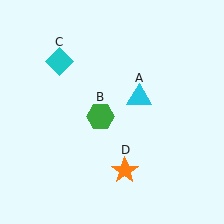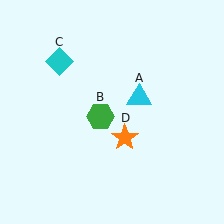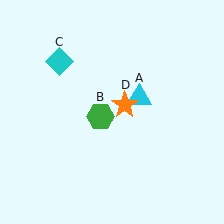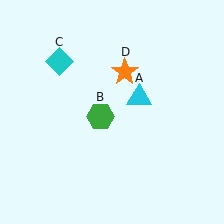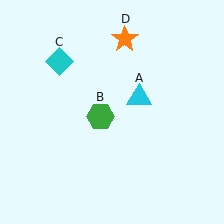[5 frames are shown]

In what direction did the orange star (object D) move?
The orange star (object D) moved up.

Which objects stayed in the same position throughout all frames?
Cyan triangle (object A) and green hexagon (object B) and cyan diamond (object C) remained stationary.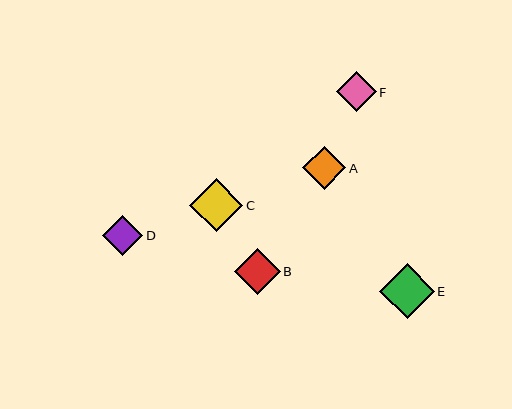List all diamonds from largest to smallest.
From largest to smallest: E, C, B, A, D, F.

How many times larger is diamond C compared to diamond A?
Diamond C is approximately 1.2 times the size of diamond A.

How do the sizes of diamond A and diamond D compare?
Diamond A and diamond D are approximately the same size.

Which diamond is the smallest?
Diamond F is the smallest with a size of approximately 40 pixels.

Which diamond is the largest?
Diamond E is the largest with a size of approximately 55 pixels.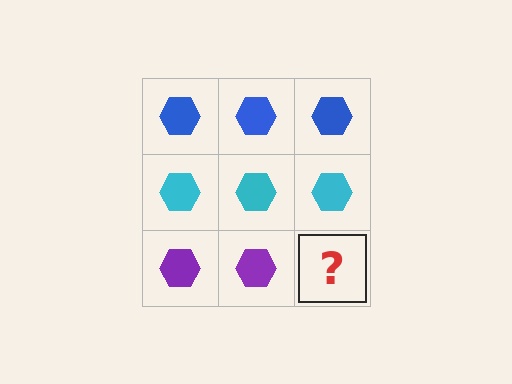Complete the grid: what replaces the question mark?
The question mark should be replaced with a purple hexagon.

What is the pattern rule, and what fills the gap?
The rule is that each row has a consistent color. The gap should be filled with a purple hexagon.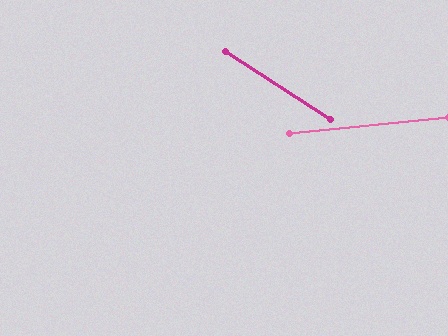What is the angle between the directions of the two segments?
Approximately 38 degrees.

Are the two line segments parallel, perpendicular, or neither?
Neither parallel nor perpendicular — they differ by about 38°.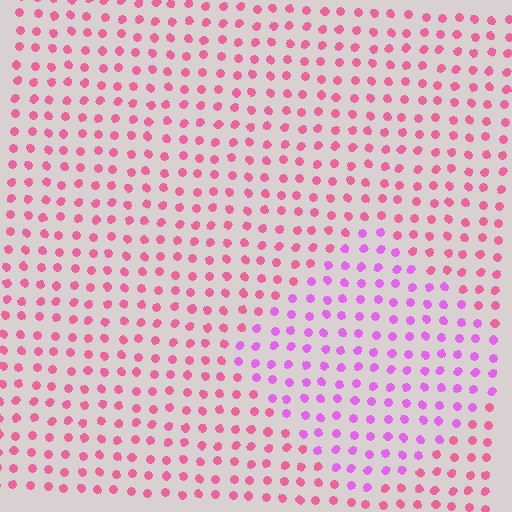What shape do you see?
I see a diamond.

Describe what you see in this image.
The image is filled with small pink elements in a uniform arrangement. A diamond-shaped region is visible where the elements are tinted to a slightly different hue, forming a subtle color boundary.